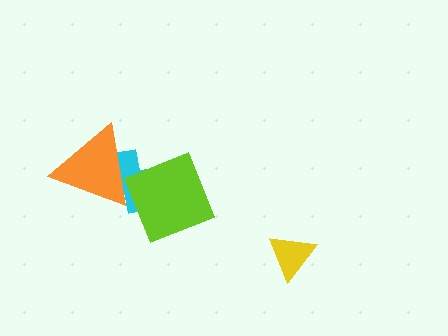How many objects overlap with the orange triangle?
1 object overlaps with the orange triangle.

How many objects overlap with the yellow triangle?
0 objects overlap with the yellow triangle.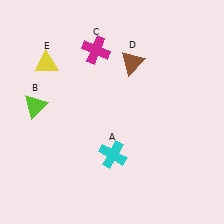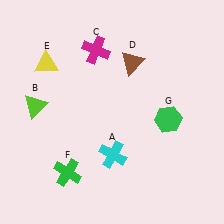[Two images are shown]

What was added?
A green cross (F), a green hexagon (G) were added in Image 2.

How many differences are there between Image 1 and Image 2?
There are 2 differences between the two images.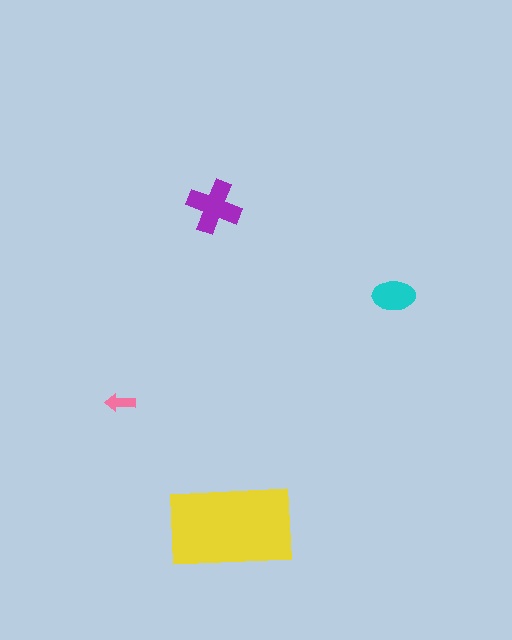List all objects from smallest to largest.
The pink arrow, the cyan ellipse, the purple cross, the yellow rectangle.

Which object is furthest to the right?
The cyan ellipse is rightmost.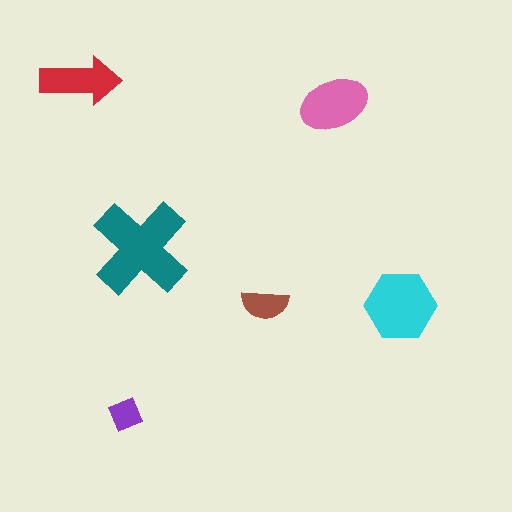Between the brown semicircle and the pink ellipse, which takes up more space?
The pink ellipse.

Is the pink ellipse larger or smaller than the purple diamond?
Larger.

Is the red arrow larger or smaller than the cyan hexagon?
Smaller.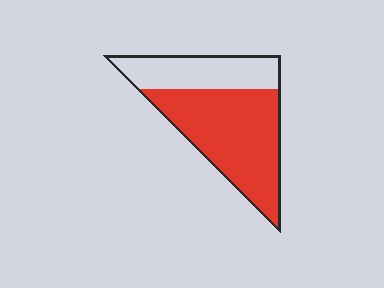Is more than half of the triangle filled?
Yes.